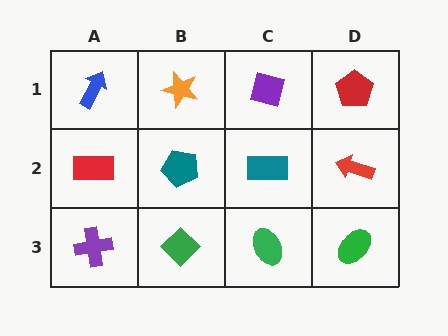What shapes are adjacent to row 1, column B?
A teal pentagon (row 2, column B), a blue arrow (row 1, column A), a purple square (row 1, column C).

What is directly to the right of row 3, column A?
A green diamond.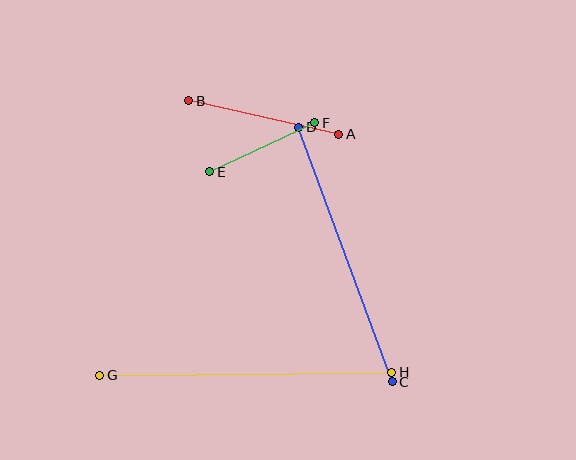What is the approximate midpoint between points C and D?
The midpoint is at approximately (345, 254) pixels.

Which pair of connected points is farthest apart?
Points G and H are farthest apart.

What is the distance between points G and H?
The distance is approximately 292 pixels.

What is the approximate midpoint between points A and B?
The midpoint is at approximately (264, 117) pixels.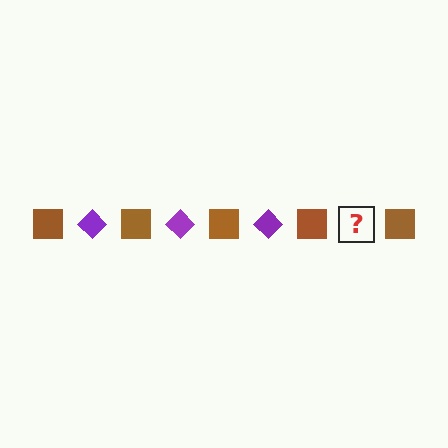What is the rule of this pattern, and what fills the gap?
The rule is that the pattern alternates between brown square and purple diamond. The gap should be filled with a purple diamond.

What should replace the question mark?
The question mark should be replaced with a purple diamond.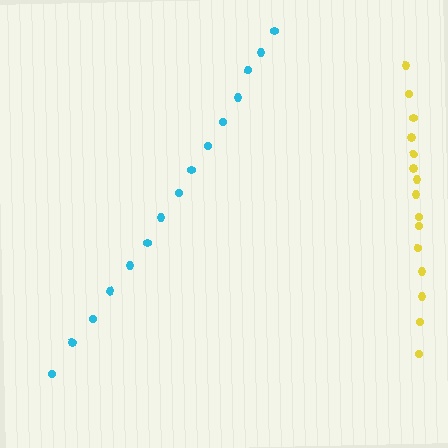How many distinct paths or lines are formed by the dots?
There are 2 distinct paths.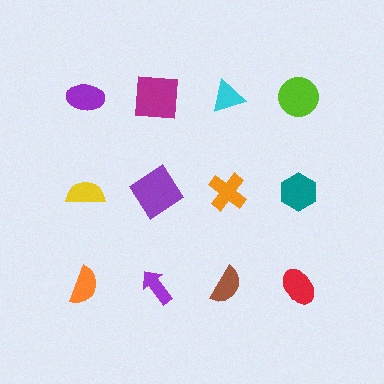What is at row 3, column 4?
A red ellipse.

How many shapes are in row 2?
4 shapes.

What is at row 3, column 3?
A brown semicircle.